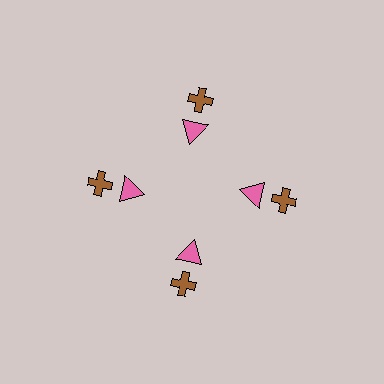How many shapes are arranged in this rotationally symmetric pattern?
There are 8 shapes, arranged in 4 groups of 2.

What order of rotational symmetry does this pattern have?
This pattern has 4-fold rotational symmetry.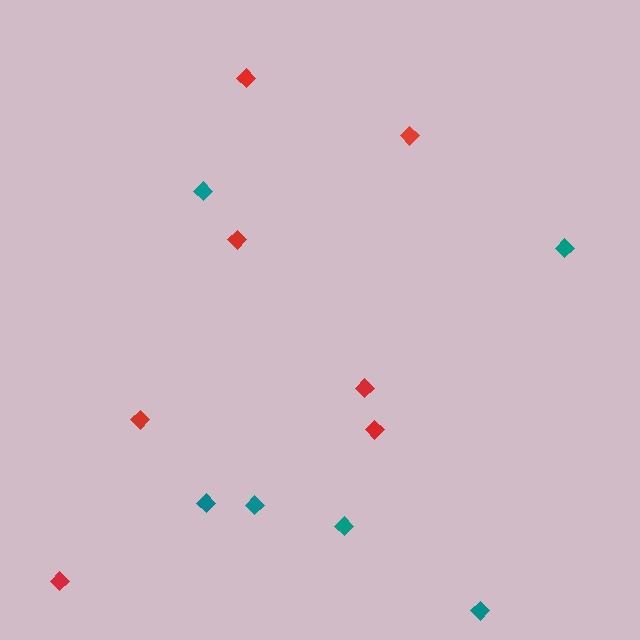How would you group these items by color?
There are 2 groups: one group of red diamonds (7) and one group of teal diamonds (6).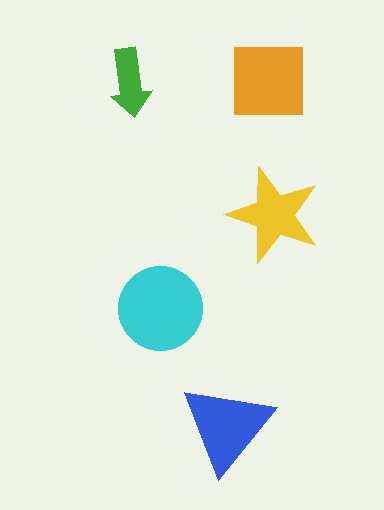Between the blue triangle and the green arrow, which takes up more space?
The blue triangle.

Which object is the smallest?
The green arrow.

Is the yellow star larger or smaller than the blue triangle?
Smaller.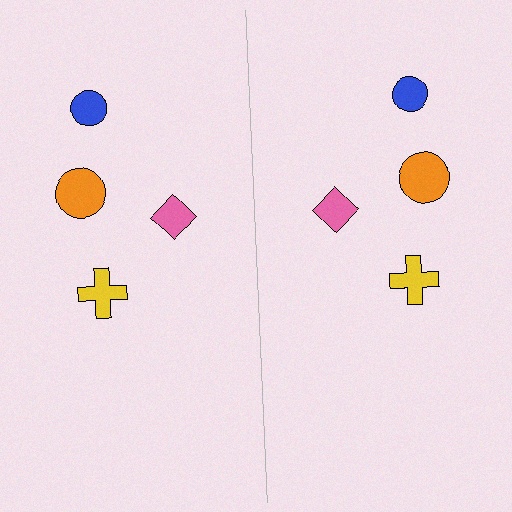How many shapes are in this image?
There are 8 shapes in this image.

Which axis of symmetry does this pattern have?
The pattern has a vertical axis of symmetry running through the center of the image.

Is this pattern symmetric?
Yes, this pattern has bilateral (reflection) symmetry.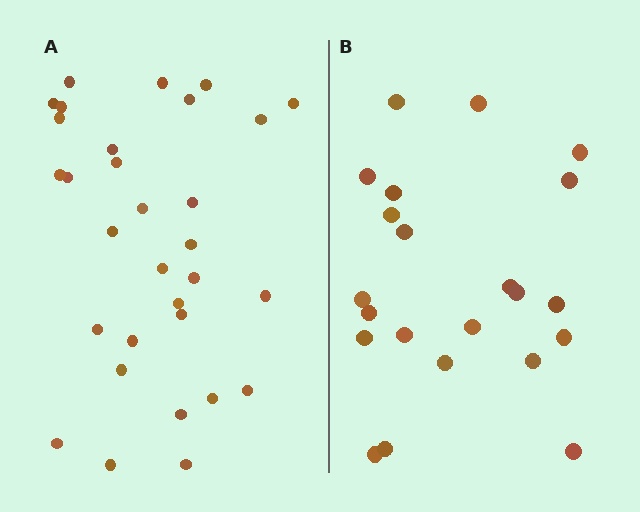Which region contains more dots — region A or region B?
Region A (the left region) has more dots.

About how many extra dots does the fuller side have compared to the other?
Region A has roughly 8 or so more dots than region B.